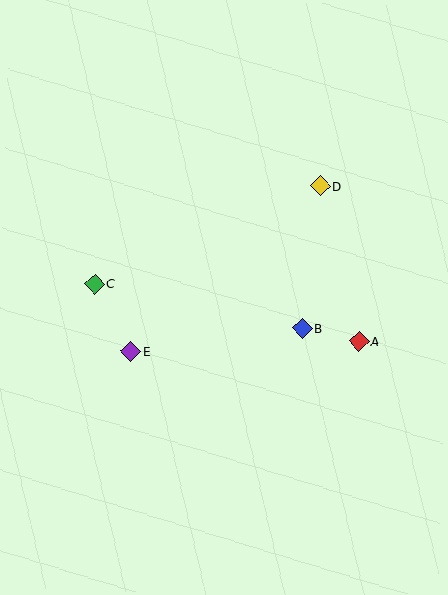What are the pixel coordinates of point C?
Point C is at (95, 284).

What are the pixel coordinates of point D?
Point D is at (320, 186).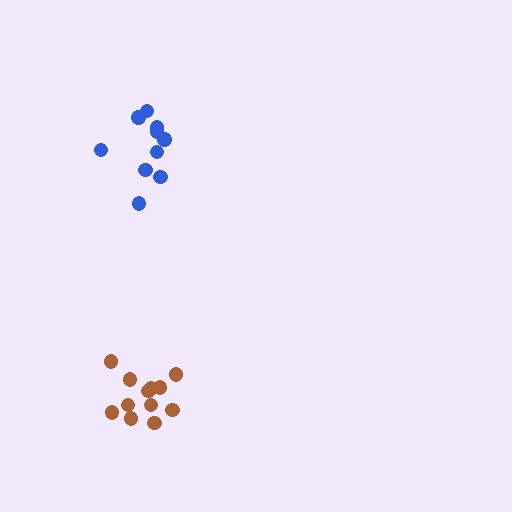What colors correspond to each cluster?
The clusters are colored: blue, brown.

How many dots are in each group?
Group 1: 10 dots, Group 2: 12 dots (22 total).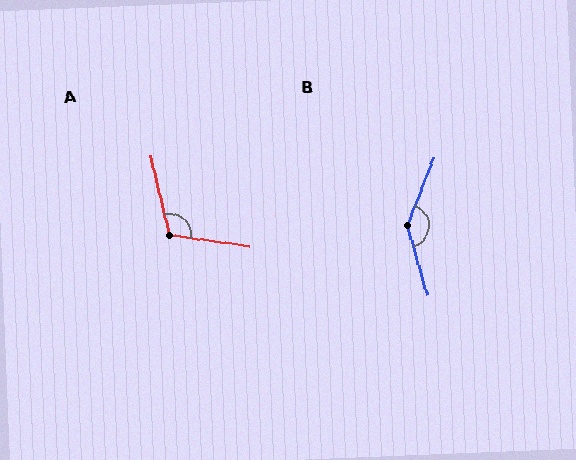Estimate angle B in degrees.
Approximately 142 degrees.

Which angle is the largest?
B, at approximately 142 degrees.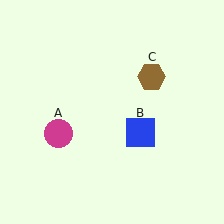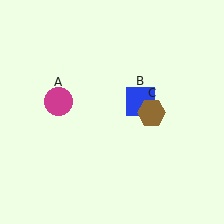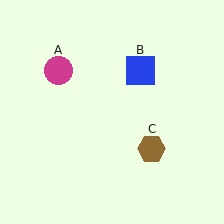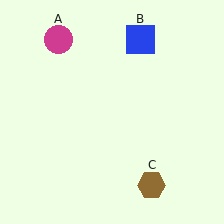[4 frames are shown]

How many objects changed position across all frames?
3 objects changed position: magenta circle (object A), blue square (object B), brown hexagon (object C).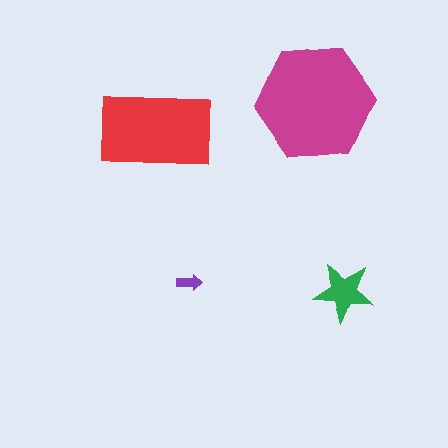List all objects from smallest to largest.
The purple arrow, the green star, the red rectangle, the magenta hexagon.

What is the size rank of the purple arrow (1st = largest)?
4th.